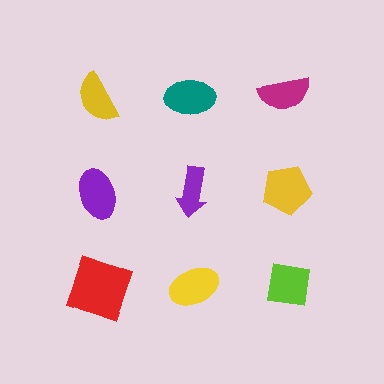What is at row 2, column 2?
A purple arrow.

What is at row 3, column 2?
A yellow ellipse.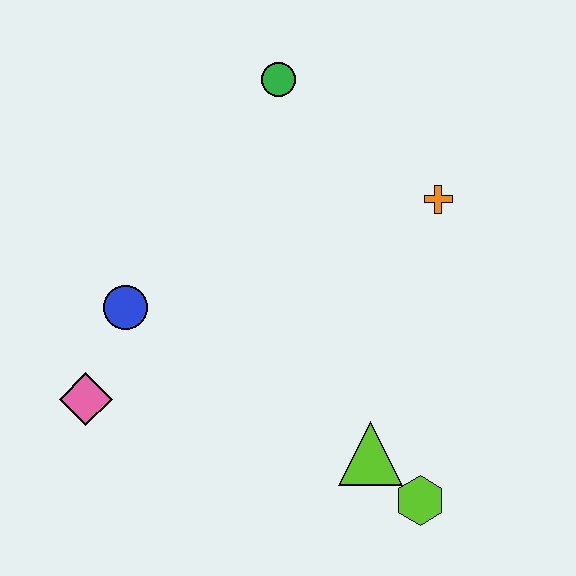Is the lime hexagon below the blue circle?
Yes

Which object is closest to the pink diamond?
The blue circle is closest to the pink diamond.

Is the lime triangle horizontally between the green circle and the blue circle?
No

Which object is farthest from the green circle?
The lime hexagon is farthest from the green circle.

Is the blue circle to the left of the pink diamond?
No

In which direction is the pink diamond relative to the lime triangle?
The pink diamond is to the left of the lime triangle.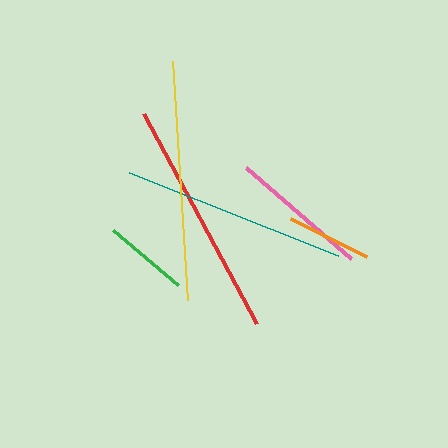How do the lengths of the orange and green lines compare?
The orange and green lines are approximately the same length.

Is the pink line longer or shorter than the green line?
The pink line is longer than the green line.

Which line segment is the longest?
The yellow line is the longest at approximately 240 pixels.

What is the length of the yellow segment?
The yellow segment is approximately 240 pixels long.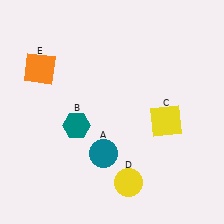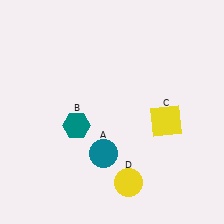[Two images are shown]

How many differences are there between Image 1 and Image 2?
There is 1 difference between the two images.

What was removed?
The orange square (E) was removed in Image 2.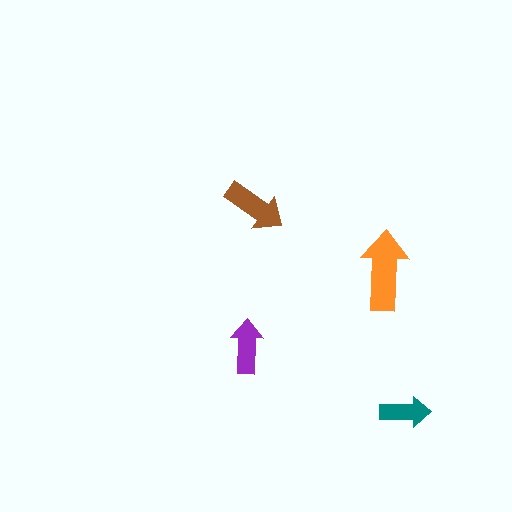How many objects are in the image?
There are 4 objects in the image.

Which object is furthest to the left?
The purple arrow is leftmost.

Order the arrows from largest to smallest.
the orange one, the brown one, the purple one, the teal one.